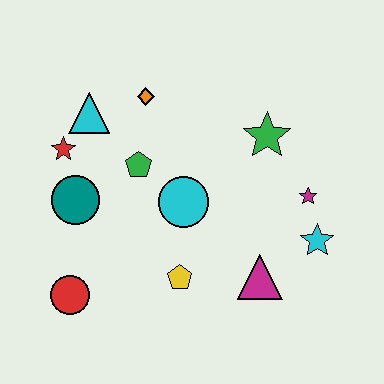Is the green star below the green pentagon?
No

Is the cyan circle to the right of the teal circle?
Yes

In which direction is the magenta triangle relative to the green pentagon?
The magenta triangle is to the right of the green pentagon.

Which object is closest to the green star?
The magenta star is closest to the green star.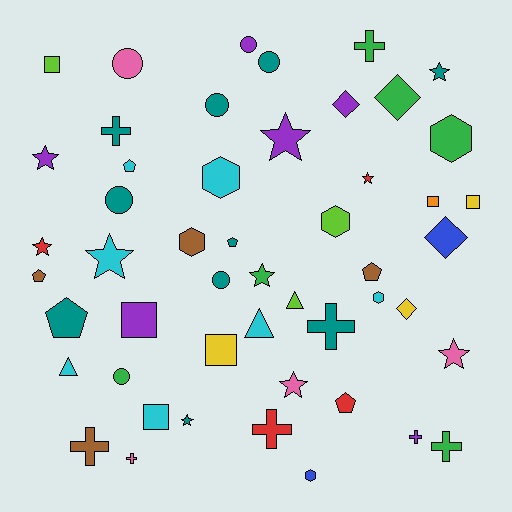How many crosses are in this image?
There are 8 crosses.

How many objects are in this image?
There are 50 objects.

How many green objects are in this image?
There are 6 green objects.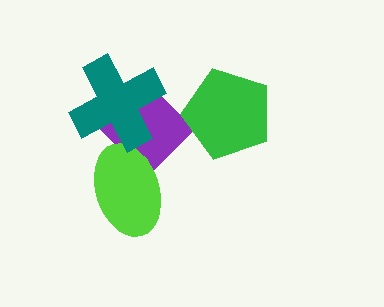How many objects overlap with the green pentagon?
1 object overlaps with the green pentagon.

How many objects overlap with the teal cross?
1 object overlaps with the teal cross.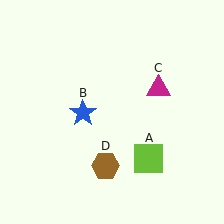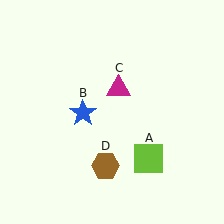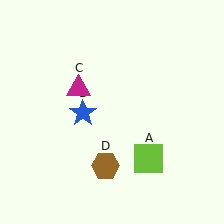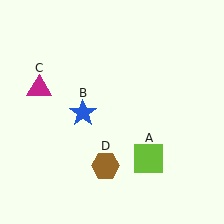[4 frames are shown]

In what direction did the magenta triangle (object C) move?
The magenta triangle (object C) moved left.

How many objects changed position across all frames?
1 object changed position: magenta triangle (object C).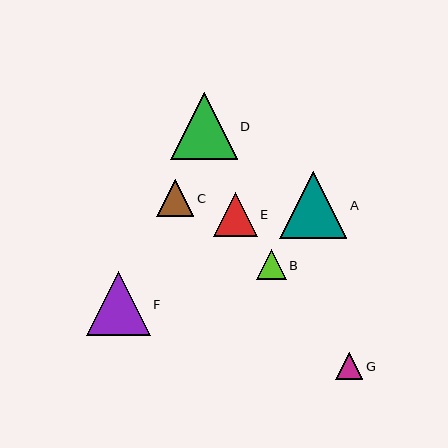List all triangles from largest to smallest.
From largest to smallest: A, D, F, E, C, B, G.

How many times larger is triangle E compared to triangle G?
Triangle E is approximately 1.6 times the size of triangle G.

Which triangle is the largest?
Triangle A is the largest with a size of approximately 67 pixels.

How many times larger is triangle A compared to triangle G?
Triangle A is approximately 2.5 times the size of triangle G.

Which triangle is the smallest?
Triangle G is the smallest with a size of approximately 27 pixels.